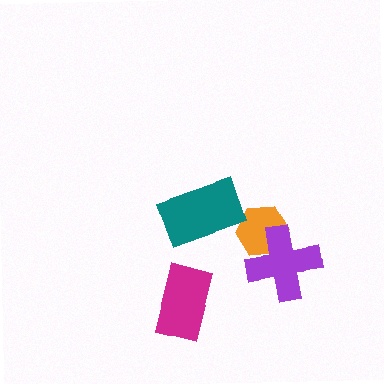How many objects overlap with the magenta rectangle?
0 objects overlap with the magenta rectangle.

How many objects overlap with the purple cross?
1 object overlaps with the purple cross.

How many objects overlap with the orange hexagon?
1 object overlaps with the orange hexagon.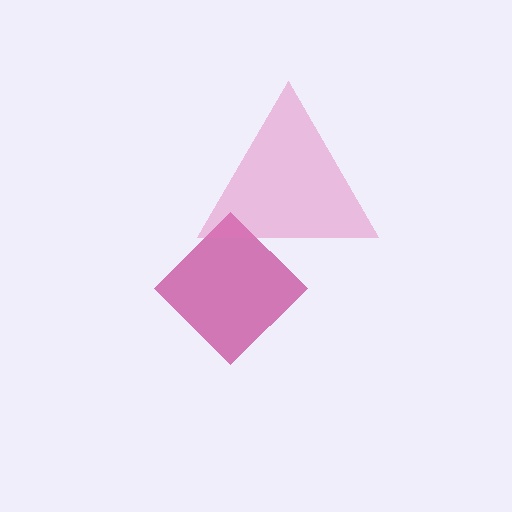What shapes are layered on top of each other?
The layered shapes are: a magenta diamond, a pink triangle.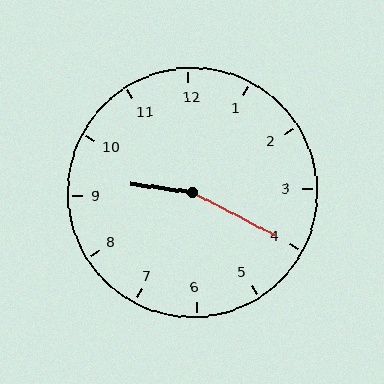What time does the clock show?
9:20.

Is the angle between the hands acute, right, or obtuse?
It is obtuse.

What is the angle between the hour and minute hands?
Approximately 160 degrees.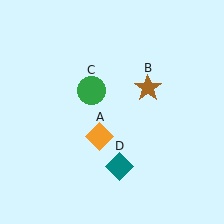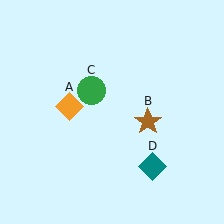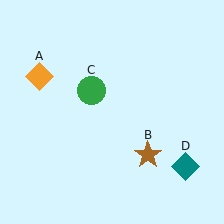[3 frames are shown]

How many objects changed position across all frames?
3 objects changed position: orange diamond (object A), brown star (object B), teal diamond (object D).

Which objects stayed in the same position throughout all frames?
Green circle (object C) remained stationary.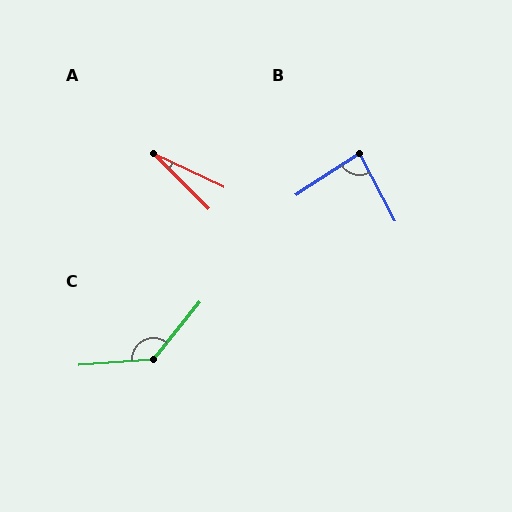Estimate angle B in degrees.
Approximately 85 degrees.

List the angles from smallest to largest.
A (20°), B (85°), C (133°).